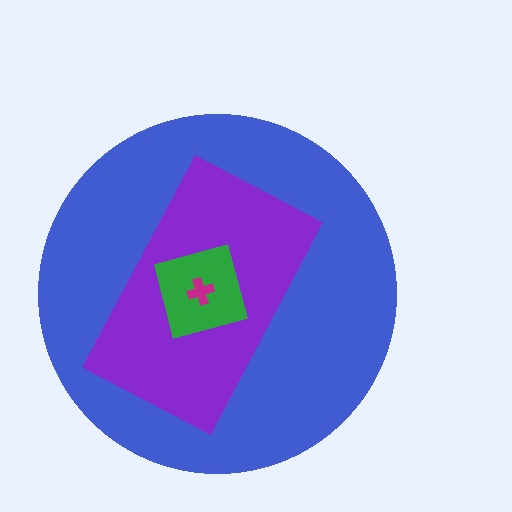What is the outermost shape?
The blue circle.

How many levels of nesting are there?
4.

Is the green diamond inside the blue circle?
Yes.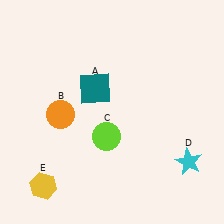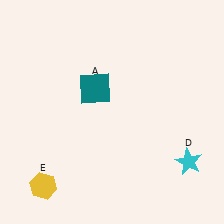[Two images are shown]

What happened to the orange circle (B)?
The orange circle (B) was removed in Image 2. It was in the bottom-left area of Image 1.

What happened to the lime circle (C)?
The lime circle (C) was removed in Image 2. It was in the bottom-left area of Image 1.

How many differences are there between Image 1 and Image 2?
There are 2 differences between the two images.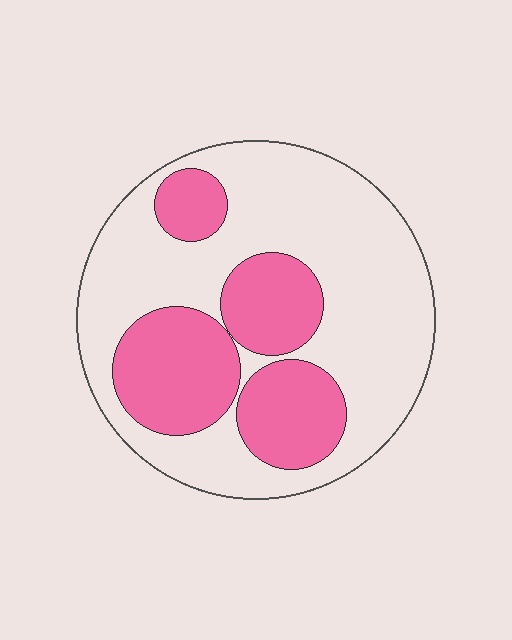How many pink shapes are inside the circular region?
4.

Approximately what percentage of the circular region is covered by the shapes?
Approximately 35%.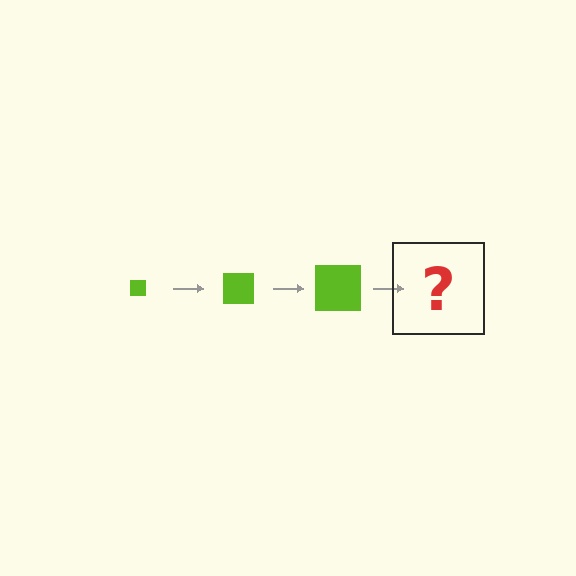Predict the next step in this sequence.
The next step is a lime square, larger than the previous one.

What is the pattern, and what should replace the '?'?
The pattern is that the square gets progressively larger each step. The '?' should be a lime square, larger than the previous one.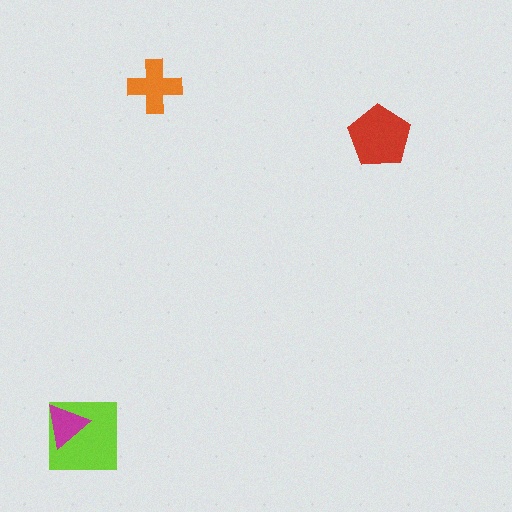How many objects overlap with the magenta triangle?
1 object overlaps with the magenta triangle.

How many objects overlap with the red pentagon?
0 objects overlap with the red pentagon.